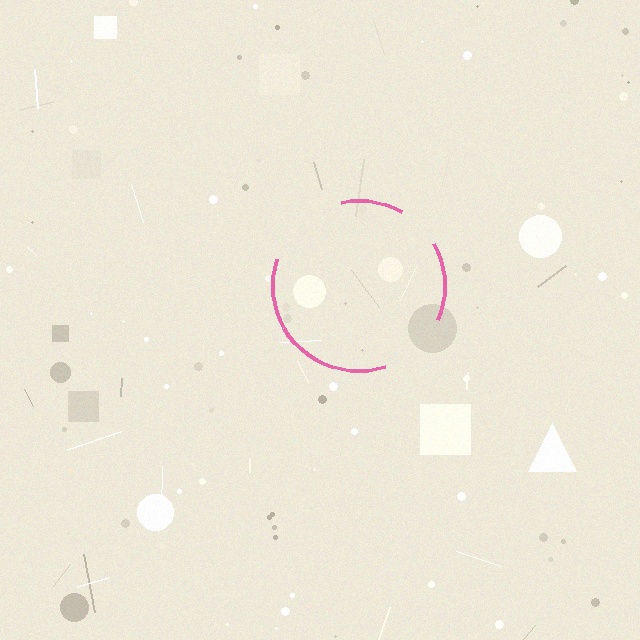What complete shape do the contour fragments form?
The contour fragments form a circle.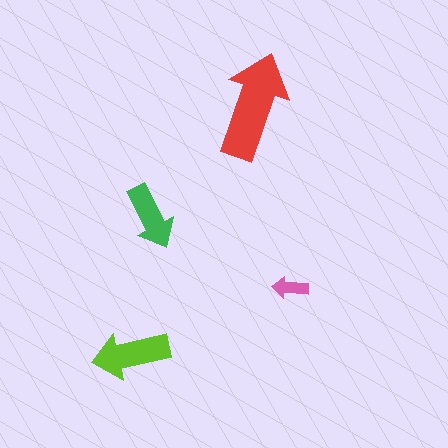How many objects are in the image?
There are 4 objects in the image.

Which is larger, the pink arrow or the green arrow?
The green one.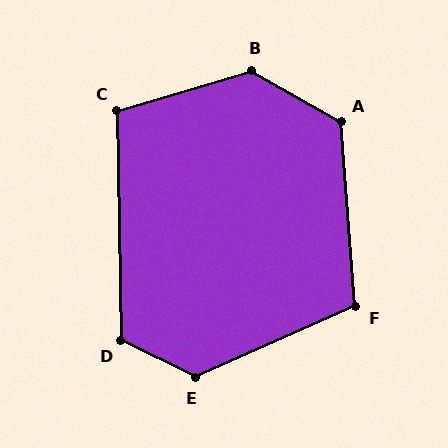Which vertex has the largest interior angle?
B, at approximately 134 degrees.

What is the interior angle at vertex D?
Approximately 117 degrees (obtuse).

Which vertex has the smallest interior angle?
C, at approximately 106 degrees.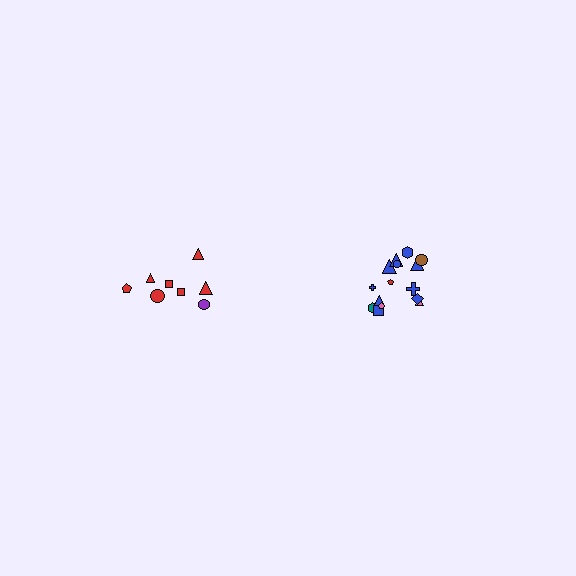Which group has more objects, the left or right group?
The right group.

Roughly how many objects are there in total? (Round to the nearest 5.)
Roughly 25 objects in total.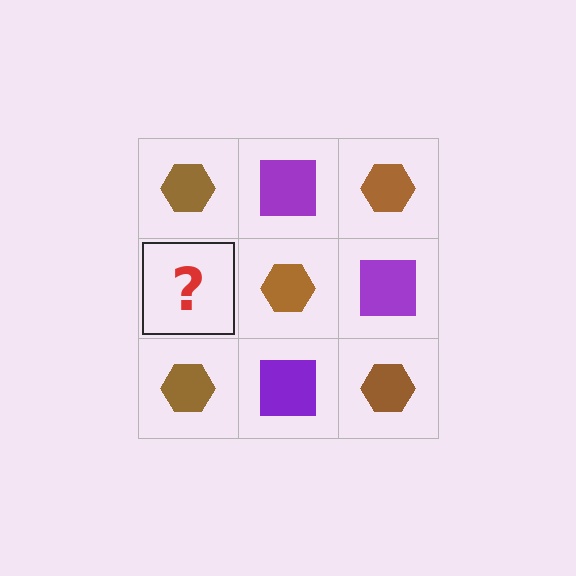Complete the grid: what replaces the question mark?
The question mark should be replaced with a purple square.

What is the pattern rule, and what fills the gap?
The rule is that it alternates brown hexagon and purple square in a checkerboard pattern. The gap should be filled with a purple square.